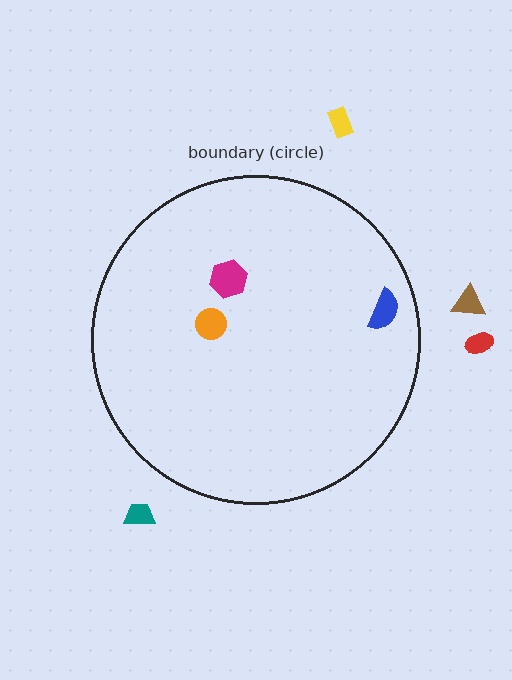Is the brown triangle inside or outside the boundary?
Outside.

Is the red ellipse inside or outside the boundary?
Outside.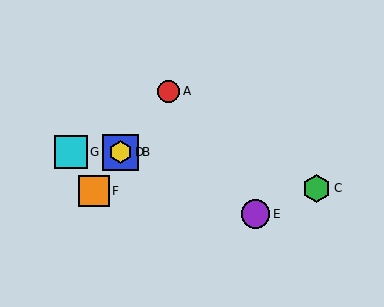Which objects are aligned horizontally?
Objects B, D, G are aligned horizontally.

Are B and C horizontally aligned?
No, B is at y≈152 and C is at y≈188.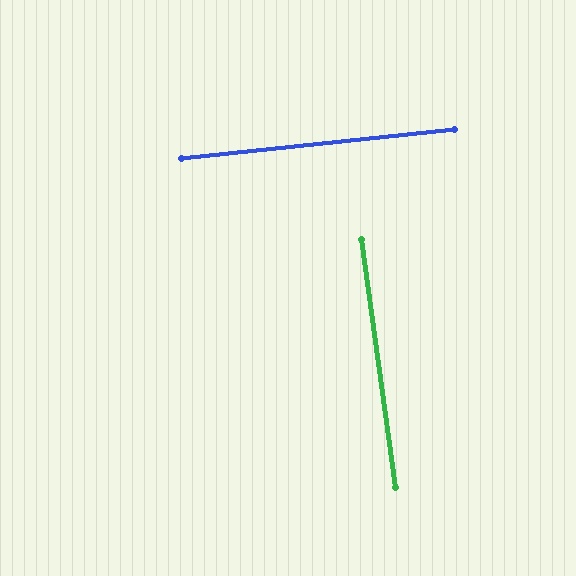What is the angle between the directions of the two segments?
Approximately 88 degrees.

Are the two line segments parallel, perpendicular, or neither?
Perpendicular — they meet at approximately 88°.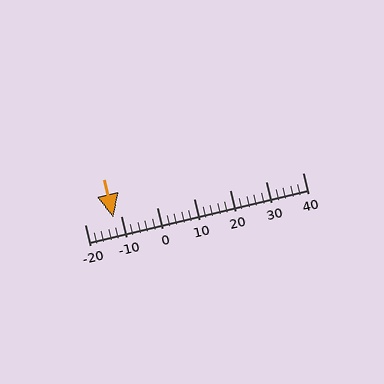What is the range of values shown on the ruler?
The ruler shows values from -20 to 40.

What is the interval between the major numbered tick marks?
The major tick marks are spaced 10 units apart.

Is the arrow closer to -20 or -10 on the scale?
The arrow is closer to -10.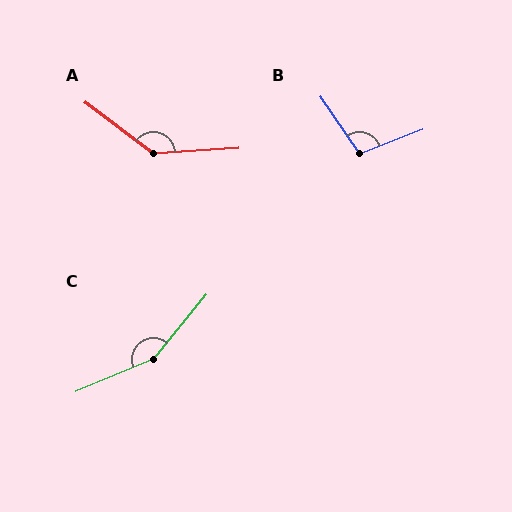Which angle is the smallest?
B, at approximately 104 degrees.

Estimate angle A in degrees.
Approximately 140 degrees.